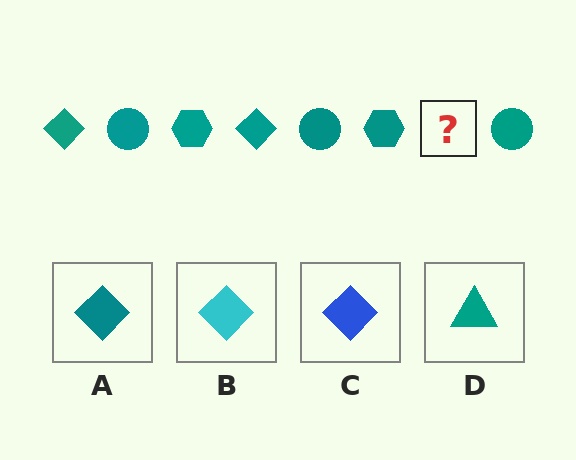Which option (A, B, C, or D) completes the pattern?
A.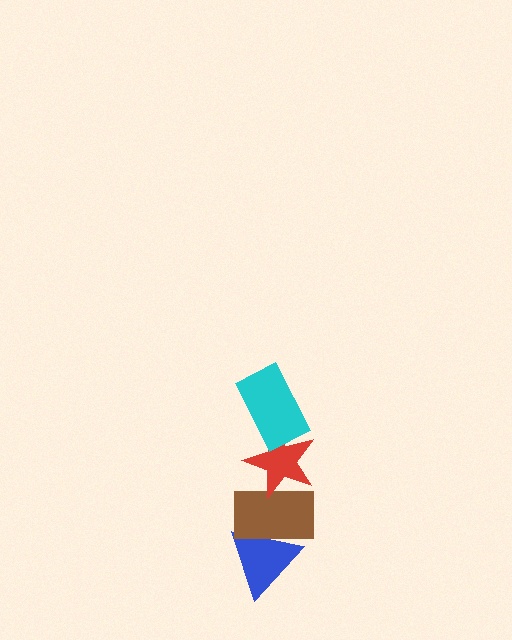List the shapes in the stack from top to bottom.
From top to bottom: the cyan rectangle, the red star, the brown rectangle, the blue triangle.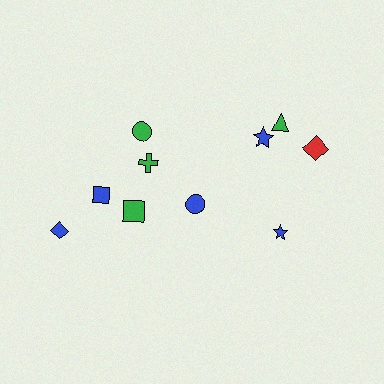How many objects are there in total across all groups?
There are 10 objects.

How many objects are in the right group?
There are 4 objects.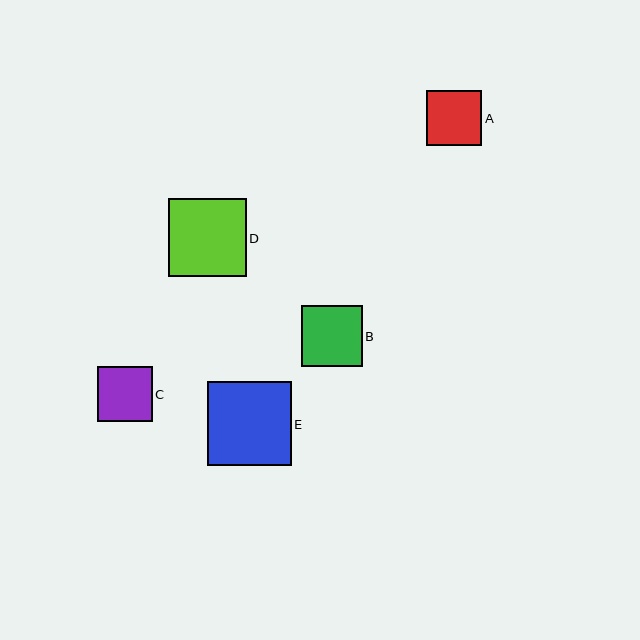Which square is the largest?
Square E is the largest with a size of approximately 84 pixels.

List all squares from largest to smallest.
From largest to smallest: E, D, B, A, C.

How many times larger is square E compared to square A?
Square E is approximately 1.5 times the size of square A.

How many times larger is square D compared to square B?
Square D is approximately 1.3 times the size of square B.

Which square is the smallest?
Square C is the smallest with a size of approximately 55 pixels.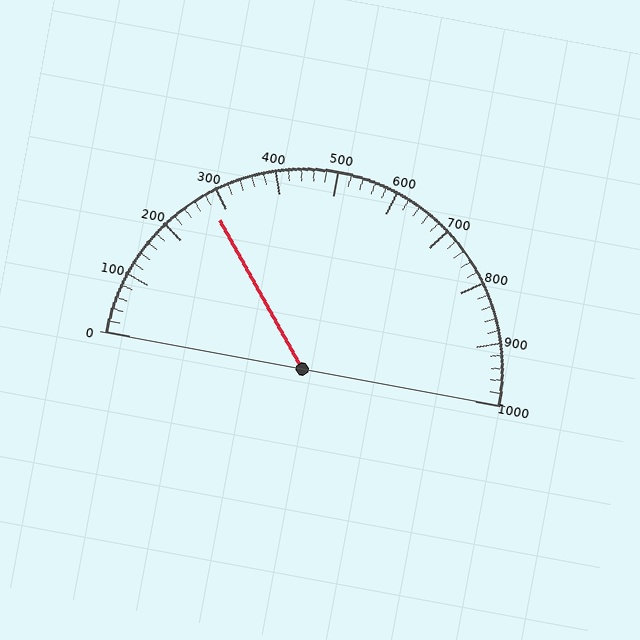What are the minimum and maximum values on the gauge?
The gauge ranges from 0 to 1000.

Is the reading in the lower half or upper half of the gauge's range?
The reading is in the lower half of the range (0 to 1000).